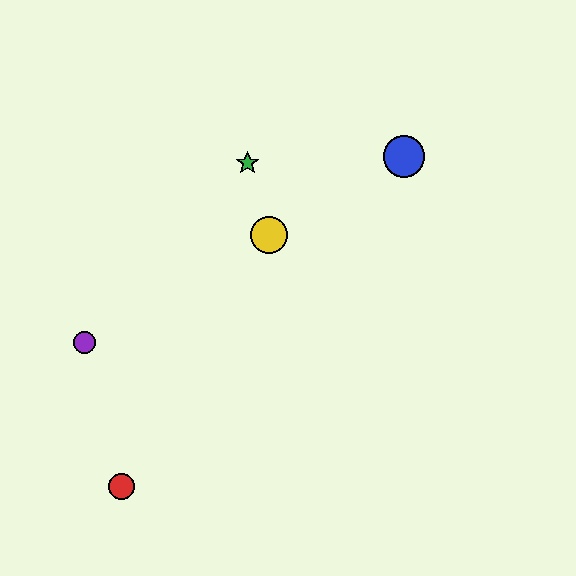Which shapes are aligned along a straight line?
The blue circle, the yellow circle, the purple circle are aligned along a straight line.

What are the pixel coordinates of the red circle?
The red circle is at (121, 487).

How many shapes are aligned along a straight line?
3 shapes (the blue circle, the yellow circle, the purple circle) are aligned along a straight line.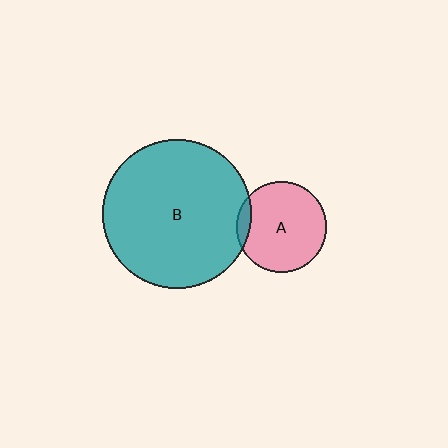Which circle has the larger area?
Circle B (teal).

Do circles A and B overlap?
Yes.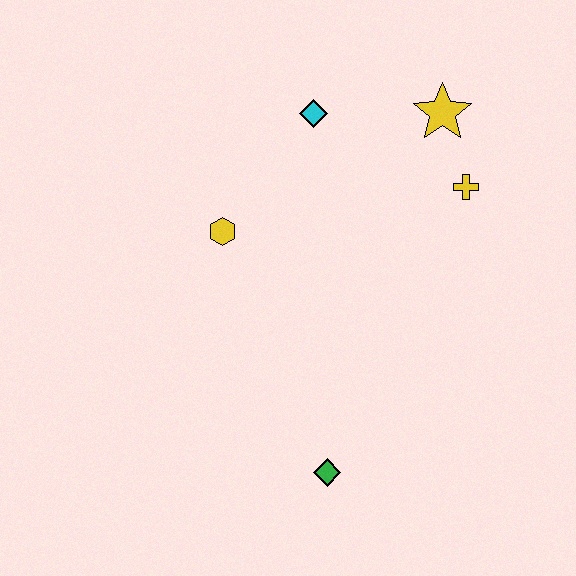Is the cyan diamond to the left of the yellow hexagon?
No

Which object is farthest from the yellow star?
The green diamond is farthest from the yellow star.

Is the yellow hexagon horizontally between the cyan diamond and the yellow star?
No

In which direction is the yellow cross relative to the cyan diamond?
The yellow cross is to the right of the cyan diamond.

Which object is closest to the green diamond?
The yellow hexagon is closest to the green diamond.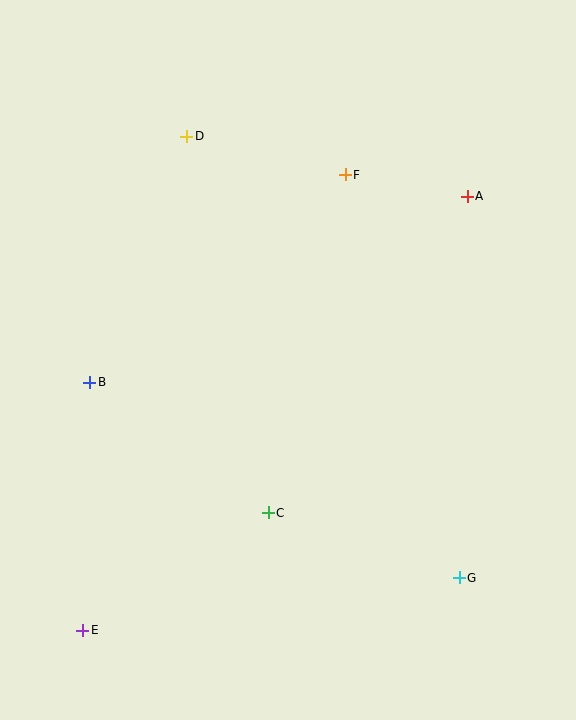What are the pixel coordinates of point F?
Point F is at (345, 175).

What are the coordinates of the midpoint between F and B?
The midpoint between F and B is at (218, 279).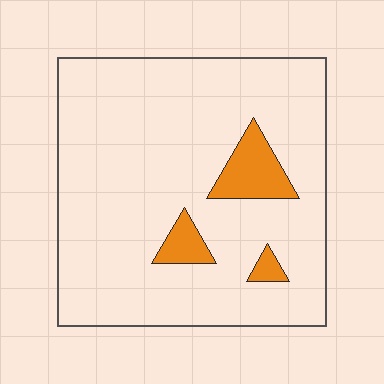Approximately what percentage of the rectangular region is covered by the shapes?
Approximately 10%.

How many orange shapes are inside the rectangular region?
3.